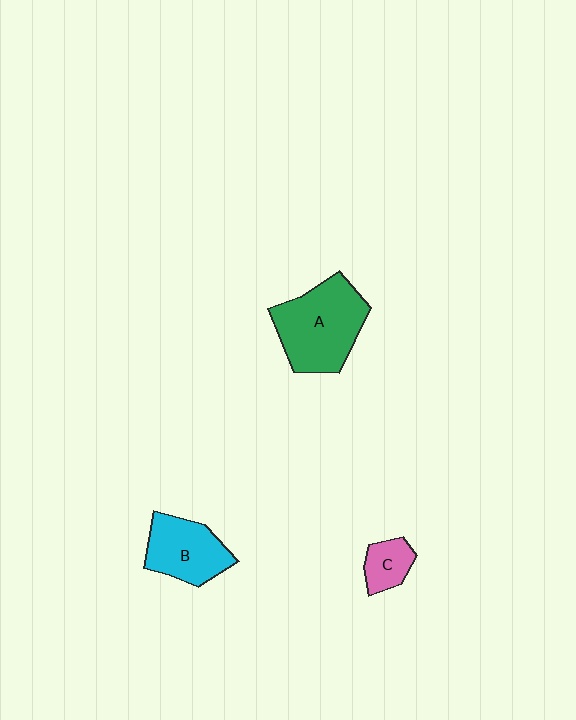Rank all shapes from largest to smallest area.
From largest to smallest: A (green), B (cyan), C (pink).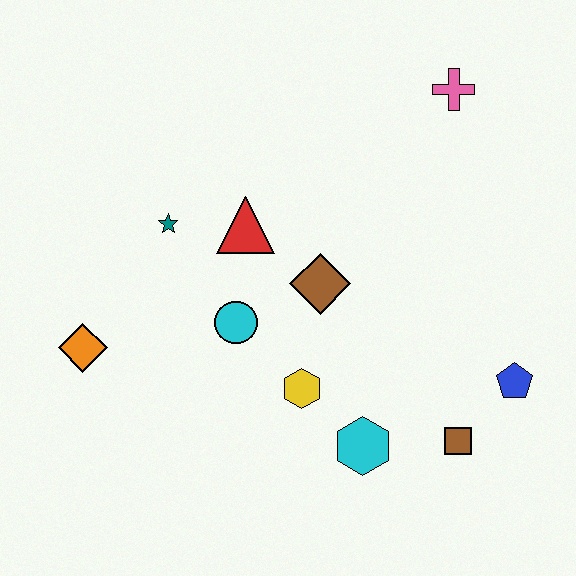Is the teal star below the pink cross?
Yes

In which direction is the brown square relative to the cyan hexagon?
The brown square is to the right of the cyan hexagon.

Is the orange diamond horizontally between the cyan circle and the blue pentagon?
No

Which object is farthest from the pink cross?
The orange diamond is farthest from the pink cross.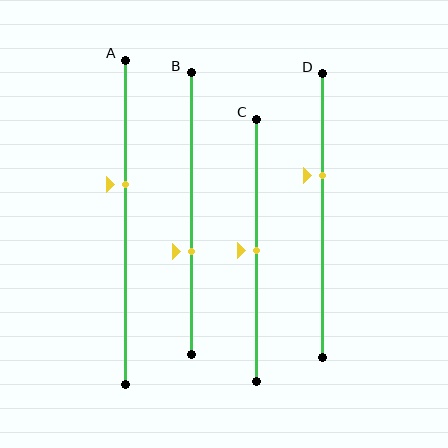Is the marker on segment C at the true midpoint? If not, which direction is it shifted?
Yes, the marker on segment C is at the true midpoint.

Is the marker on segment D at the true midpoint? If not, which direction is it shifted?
No, the marker on segment D is shifted upward by about 14% of the segment length.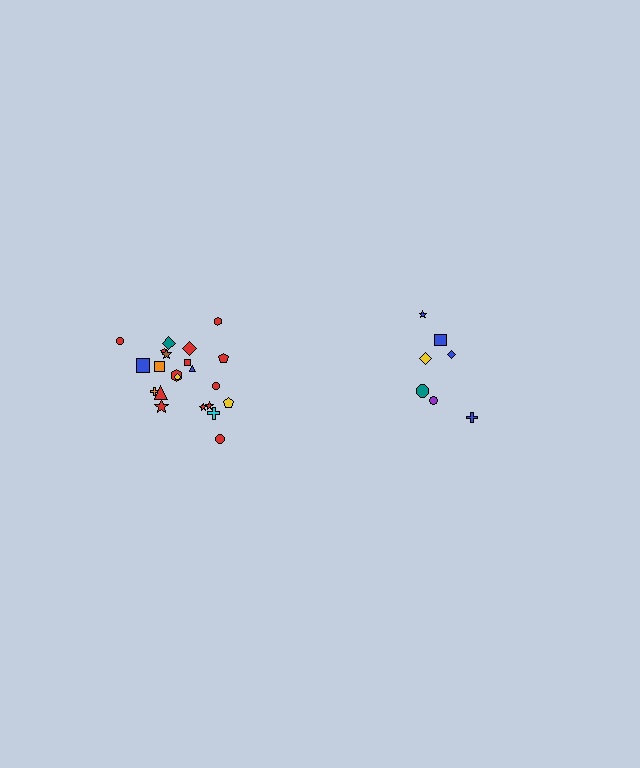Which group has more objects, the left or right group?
The left group.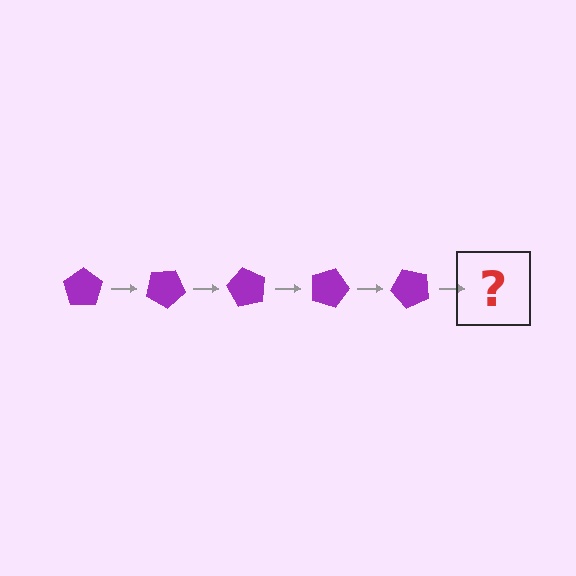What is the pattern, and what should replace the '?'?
The pattern is that the pentagon rotates 30 degrees each step. The '?' should be a purple pentagon rotated 150 degrees.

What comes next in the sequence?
The next element should be a purple pentagon rotated 150 degrees.